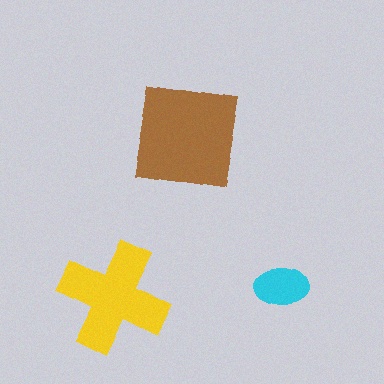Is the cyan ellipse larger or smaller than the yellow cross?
Smaller.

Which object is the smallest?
The cyan ellipse.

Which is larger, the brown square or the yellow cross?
The brown square.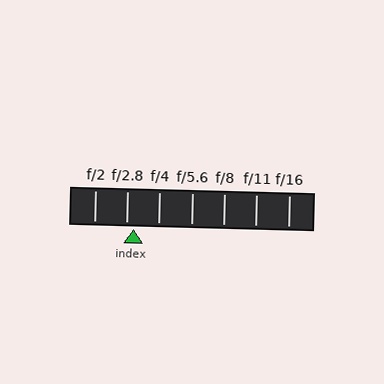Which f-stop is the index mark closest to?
The index mark is closest to f/2.8.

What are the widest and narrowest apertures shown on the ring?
The widest aperture shown is f/2 and the narrowest is f/16.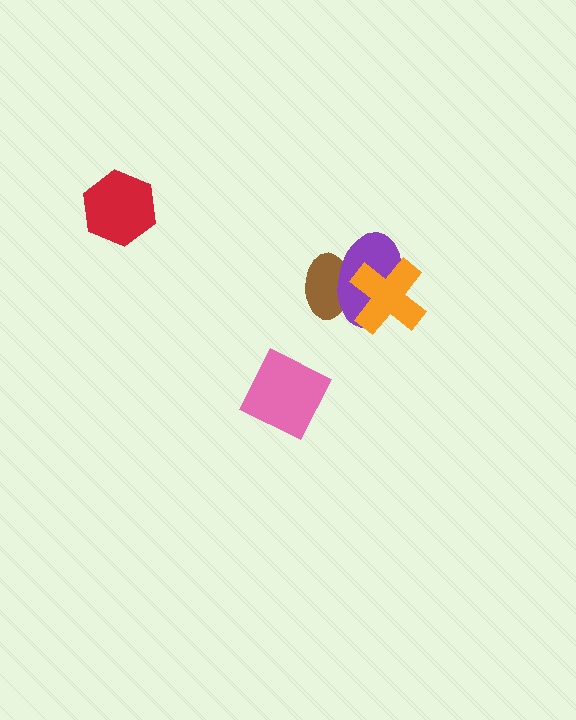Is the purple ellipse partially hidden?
Yes, it is partially covered by another shape.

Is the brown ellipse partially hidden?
Yes, it is partially covered by another shape.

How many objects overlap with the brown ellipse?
2 objects overlap with the brown ellipse.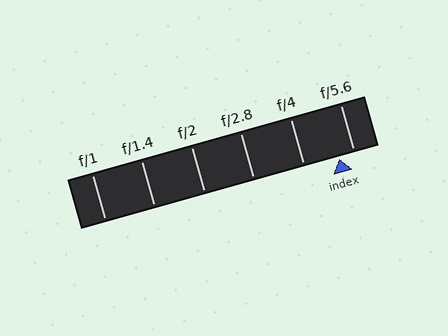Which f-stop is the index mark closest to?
The index mark is closest to f/5.6.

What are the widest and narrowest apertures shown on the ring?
The widest aperture shown is f/1 and the narrowest is f/5.6.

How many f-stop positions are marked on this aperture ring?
There are 6 f-stop positions marked.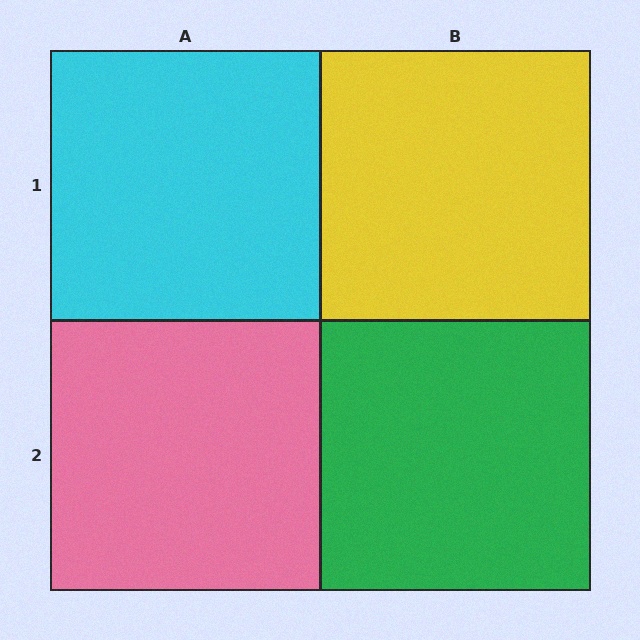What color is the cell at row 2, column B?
Green.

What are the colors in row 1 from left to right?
Cyan, yellow.